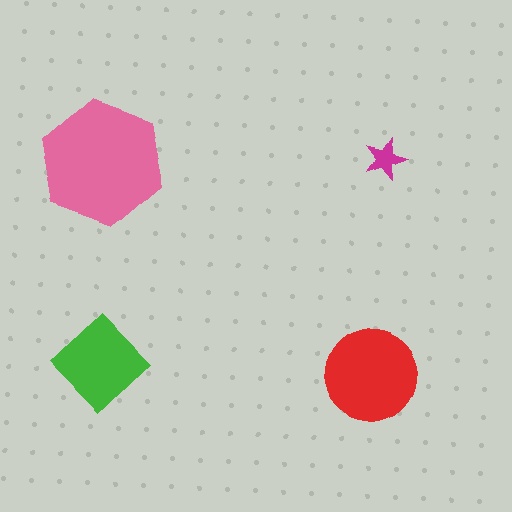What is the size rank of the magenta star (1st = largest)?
4th.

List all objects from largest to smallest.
The pink hexagon, the red circle, the green diamond, the magenta star.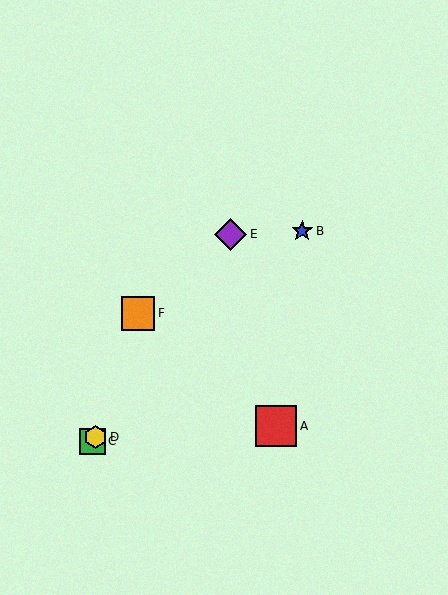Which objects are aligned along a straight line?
Objects C, D, E are aligned along a straight line.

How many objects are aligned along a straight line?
3 objects (C, D, E) are aligned along a straight line.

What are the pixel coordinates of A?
Object A is at (276, 426).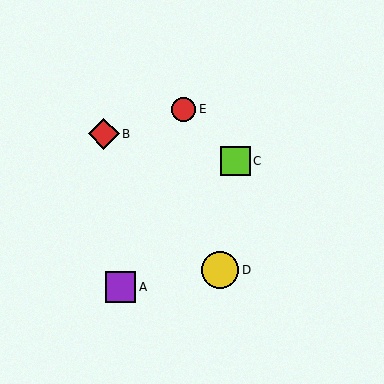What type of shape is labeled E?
Shape E is a red circle.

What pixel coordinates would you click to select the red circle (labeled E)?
Click at (183, 109) to select the red circle E.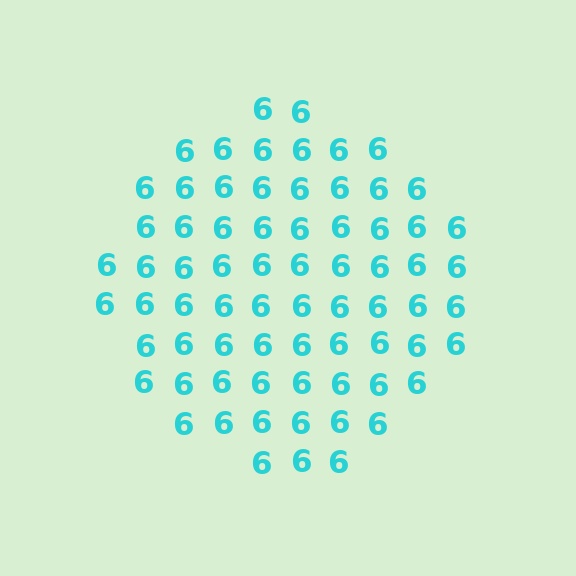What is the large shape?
The large shape is a circle.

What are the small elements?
The small elements are digit 6's.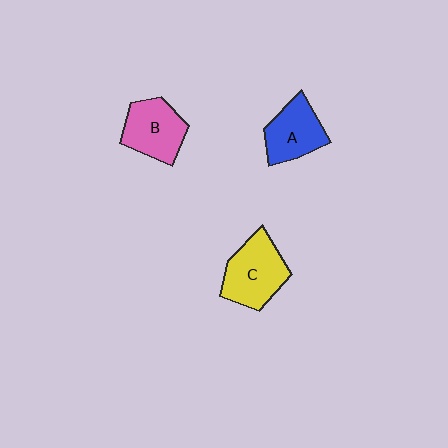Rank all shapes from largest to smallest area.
From largest to smallest: C (yellow), B (pink), A (blue).